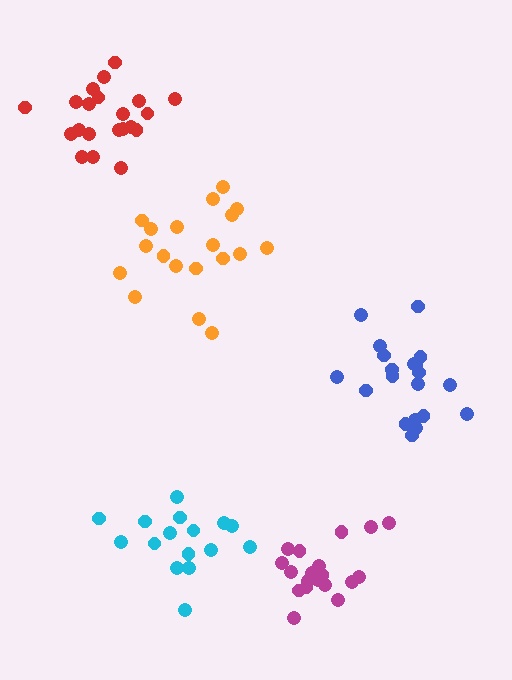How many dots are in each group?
Group 1: 16 dots, Group 2: 19 dots, Group 3: 20 dots, Group 4: 21 dots, Group 5: 19 dots (95 total).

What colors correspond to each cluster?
The clusters are colored: cyan, orange, blue, red, magenta.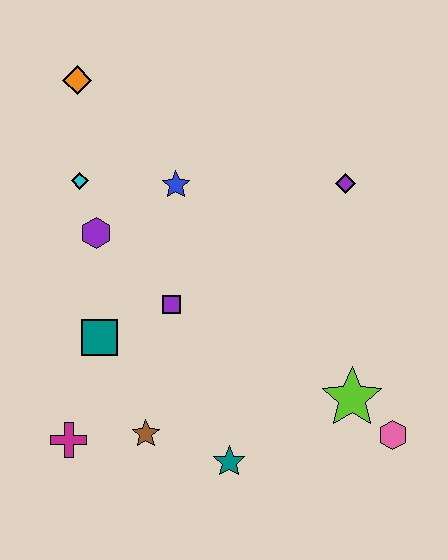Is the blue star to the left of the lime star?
Yes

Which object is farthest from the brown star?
The orange diamond is farthest from the brown star.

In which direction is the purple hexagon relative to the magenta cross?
The purple hexagon is above the magenta cross.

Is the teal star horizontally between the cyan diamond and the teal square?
No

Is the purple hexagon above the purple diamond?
No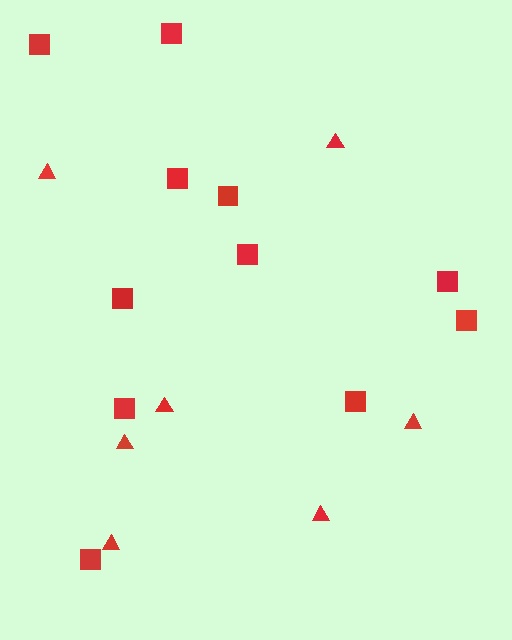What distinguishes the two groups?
There are 2 groups: one group of squares (11) and one group of triangles (7).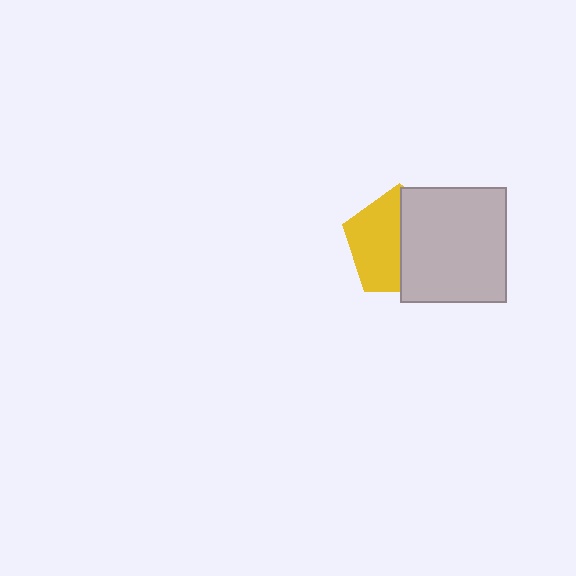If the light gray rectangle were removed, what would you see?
You would see the complete yellow pentagon.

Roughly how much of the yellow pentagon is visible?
About half of it is visible (roughly 50%).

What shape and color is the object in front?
The object in front is a light gray rectangle.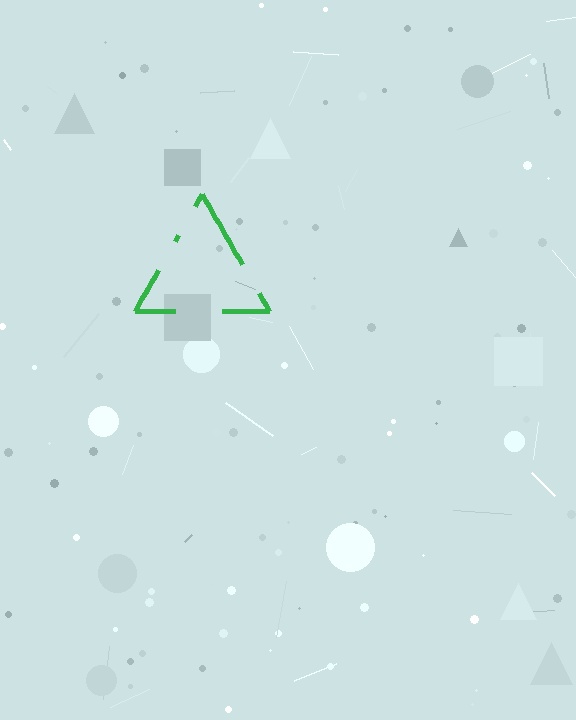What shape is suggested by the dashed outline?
The dashed outline suggests a triangle.